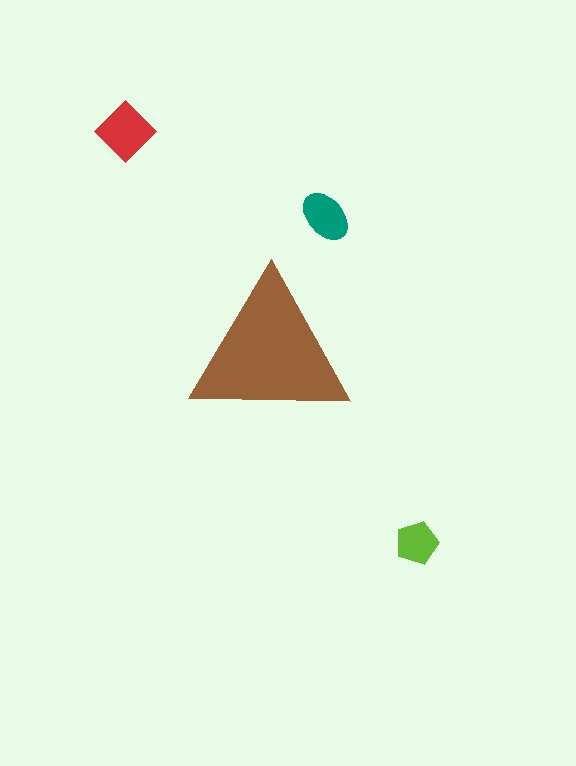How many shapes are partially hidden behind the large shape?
0 shapes are partially hidden.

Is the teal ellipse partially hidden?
No, the teal ellipse is fully visible.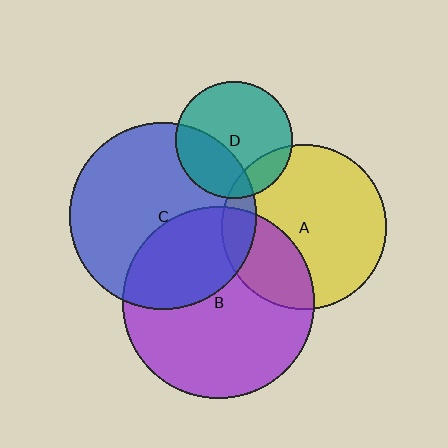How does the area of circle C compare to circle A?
Approximately 1.3 times.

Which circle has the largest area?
Circle B (purple).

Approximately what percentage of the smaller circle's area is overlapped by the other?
Approximately 35%.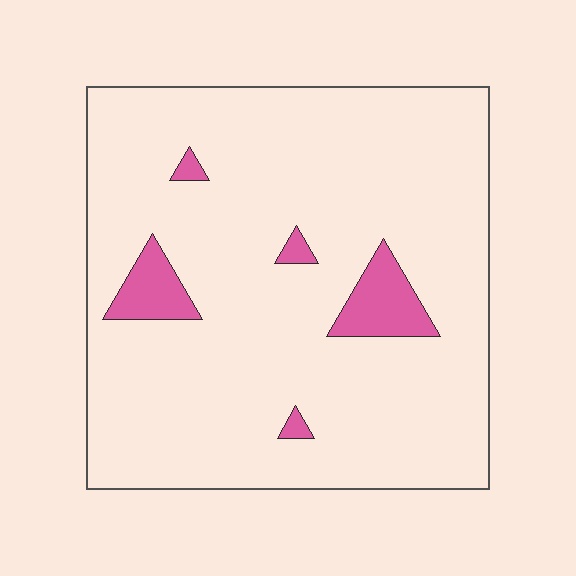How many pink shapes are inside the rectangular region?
5.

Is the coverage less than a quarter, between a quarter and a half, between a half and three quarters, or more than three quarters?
Less than a quarter.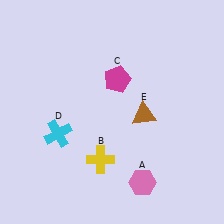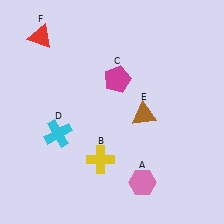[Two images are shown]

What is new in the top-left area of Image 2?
A red triangle (F) was added in the top-left area of Image 2.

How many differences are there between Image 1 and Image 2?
There is 1 difference between the two images.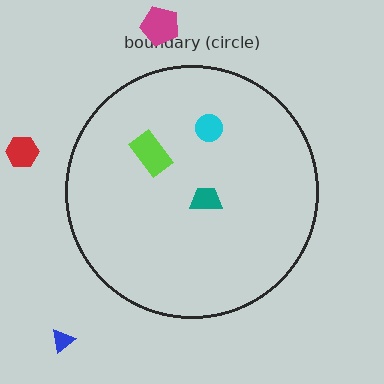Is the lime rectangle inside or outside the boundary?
Inside.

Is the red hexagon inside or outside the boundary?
Outside.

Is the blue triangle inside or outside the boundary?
Outside.